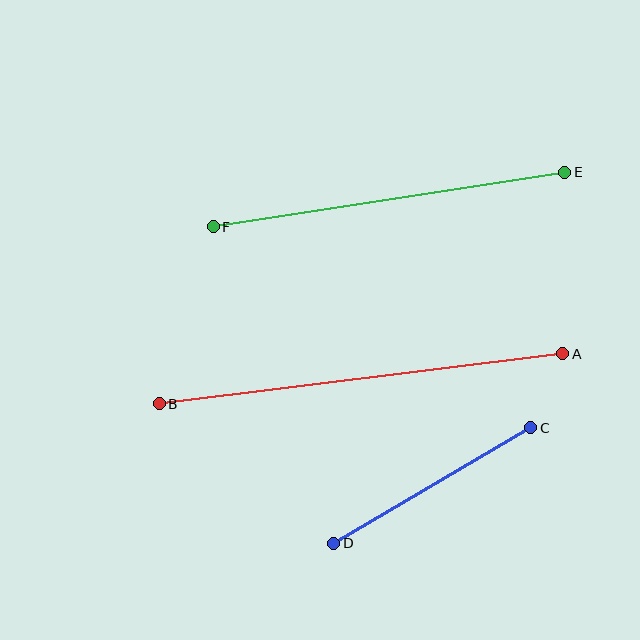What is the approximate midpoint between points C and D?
The midpoint is at approximately (432, 486) pixels.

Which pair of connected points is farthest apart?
Points A and B are farthest apart.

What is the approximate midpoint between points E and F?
The midpoint is at approximately (389, 200) pixels.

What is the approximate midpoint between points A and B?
The midpoint is at approximately (361, 379) pixels.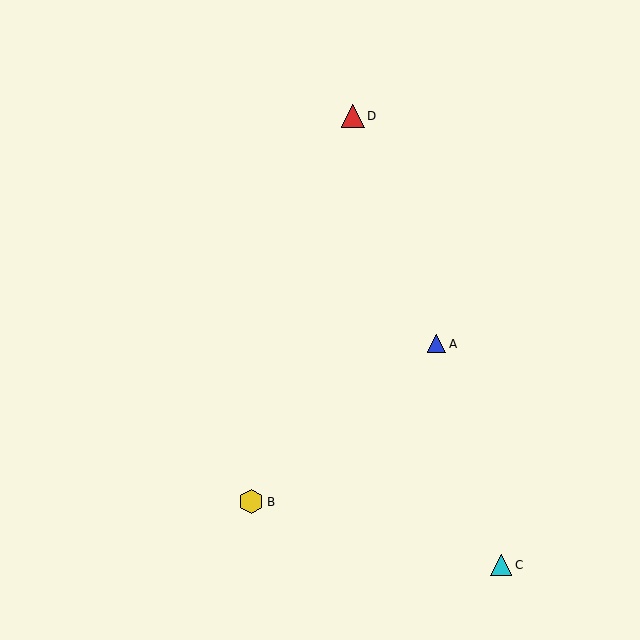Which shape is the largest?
The yellow hexagon (labeled B) is the largest.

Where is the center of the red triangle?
The center of the red triangle is at (353, 116).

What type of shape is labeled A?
Shape A is a blue triangle.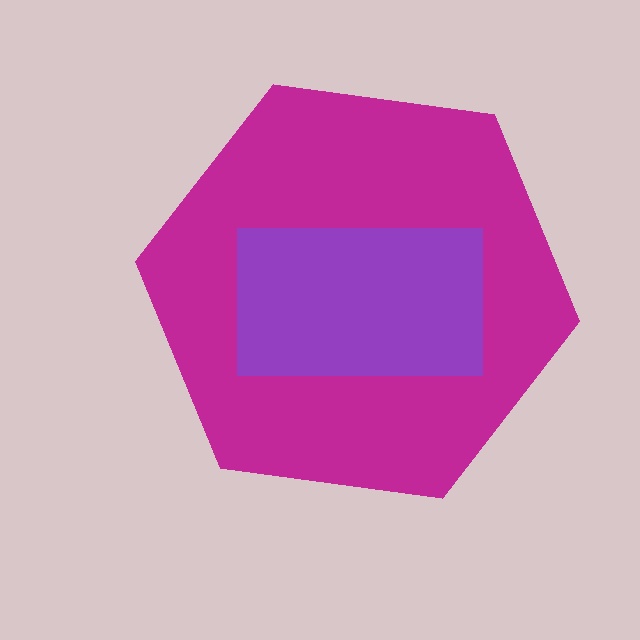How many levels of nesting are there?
2.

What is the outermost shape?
The magenta hexagon.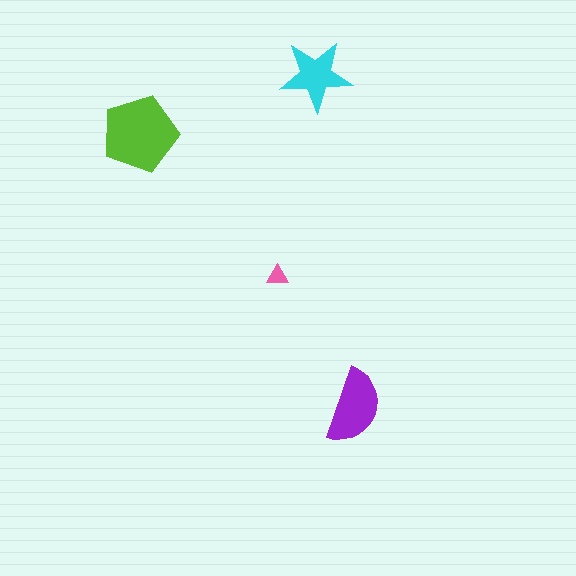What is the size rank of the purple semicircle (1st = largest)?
2nd.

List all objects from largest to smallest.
The lime pentagon, the purple semicircle, the cyan star, the pink triangle.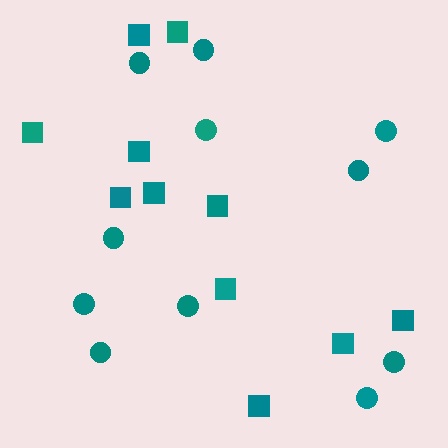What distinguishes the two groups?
There are 2 groups: one group of squares (11) and one group of circles (11).